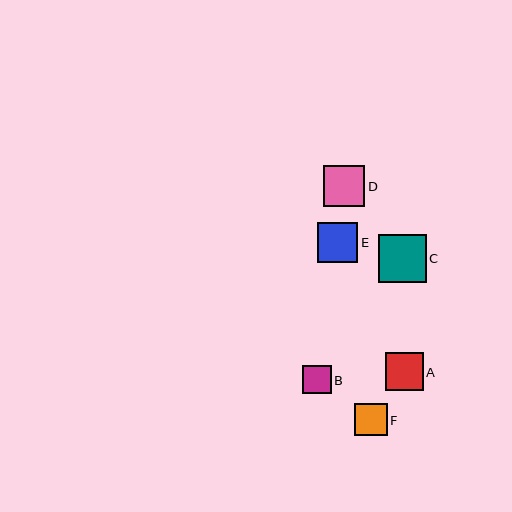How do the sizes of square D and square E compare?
Square D and square E are approximately the same size.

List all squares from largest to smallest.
From largest to smallest: C, D, E, A, F, B.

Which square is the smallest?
Square B is the smallest with a size of approximately 29 pixels.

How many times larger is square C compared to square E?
Square C is approximately 1.2 times the size of square E.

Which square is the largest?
Square C is the largest with a size of approximately 48 pixels.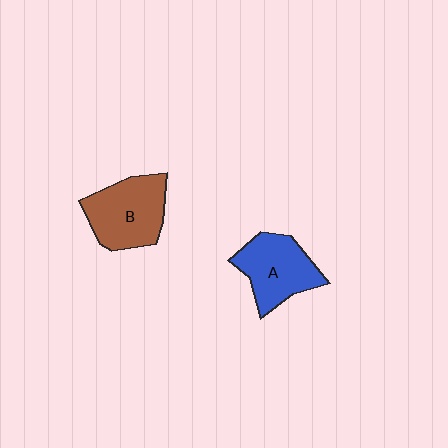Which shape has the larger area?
Shape B (brown).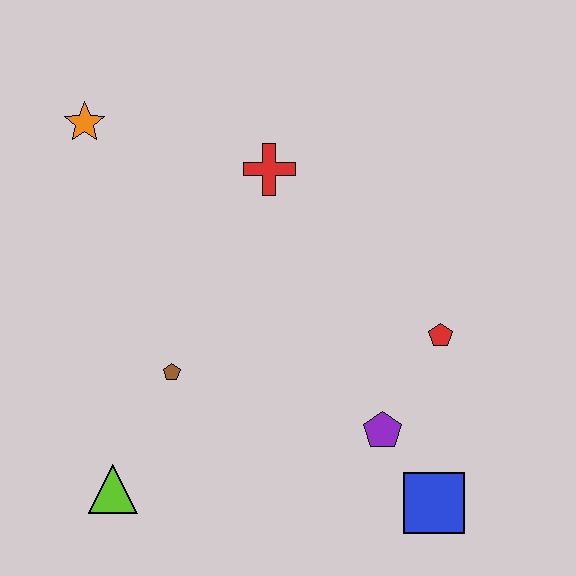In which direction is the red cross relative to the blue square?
The red cross is above the blue square.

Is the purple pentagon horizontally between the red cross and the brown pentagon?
No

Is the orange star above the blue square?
Yes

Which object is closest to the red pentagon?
The purple pentagon is closest to the red pentagon.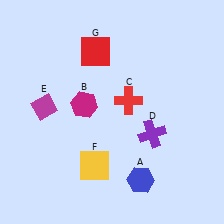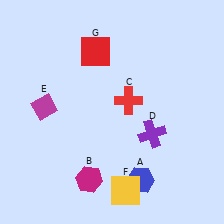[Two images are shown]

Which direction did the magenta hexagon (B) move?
The magenta hexagon (B) moved down.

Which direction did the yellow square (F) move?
The yellow square (F) moved right.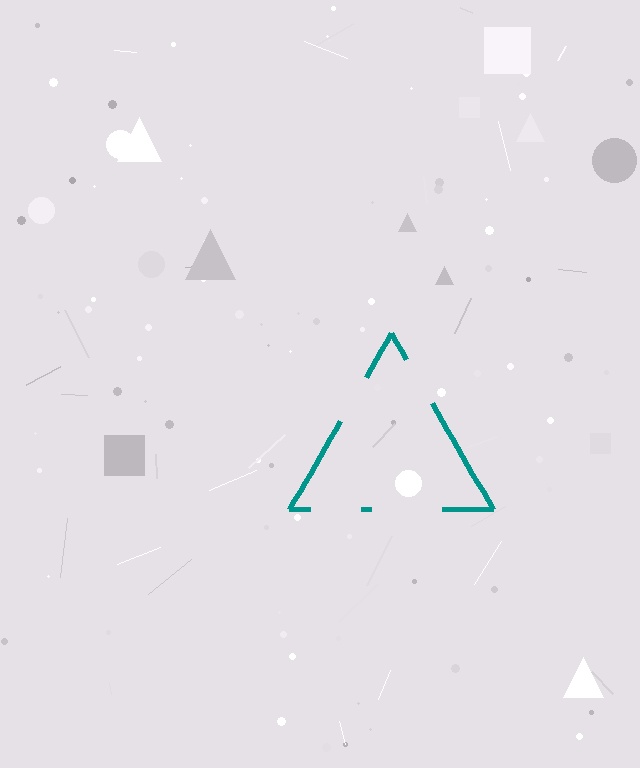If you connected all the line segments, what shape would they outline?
They would outline a triangle.